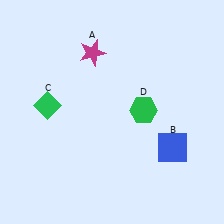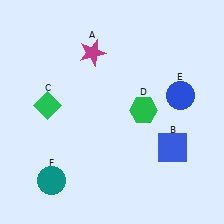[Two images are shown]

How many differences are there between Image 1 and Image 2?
There are 2 differences between the two images.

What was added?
A blue circle (E), a teal circle (F) were added in Image 2.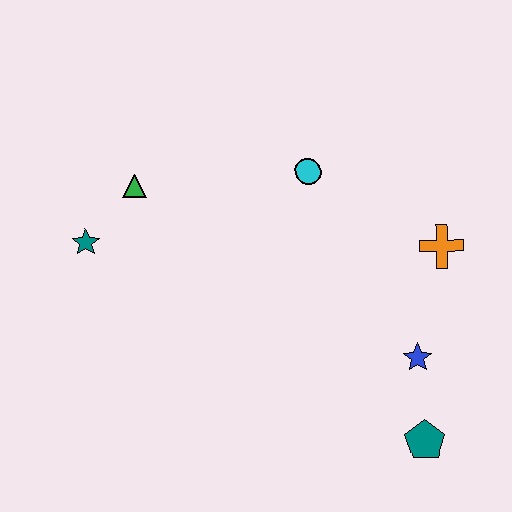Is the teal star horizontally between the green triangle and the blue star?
No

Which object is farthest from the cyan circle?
The teal pentagon is farthest from the cyan circle.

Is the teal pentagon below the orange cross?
Yes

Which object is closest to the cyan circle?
The orange cross is closest to the cyan circle.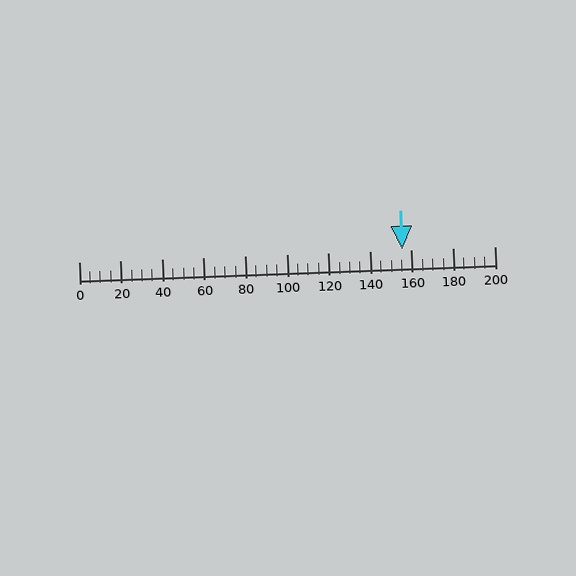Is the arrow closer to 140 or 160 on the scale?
The arrow is closer to 160.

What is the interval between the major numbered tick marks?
The major tick marks are spaced 20 units apart.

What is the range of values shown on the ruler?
The ruler shows values from 0 to 200.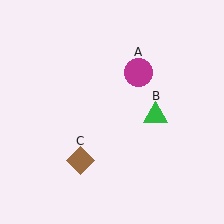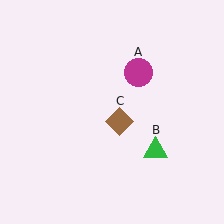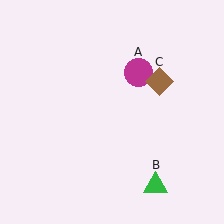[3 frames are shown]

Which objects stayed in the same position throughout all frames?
Magenta circle (object A) remained stationary.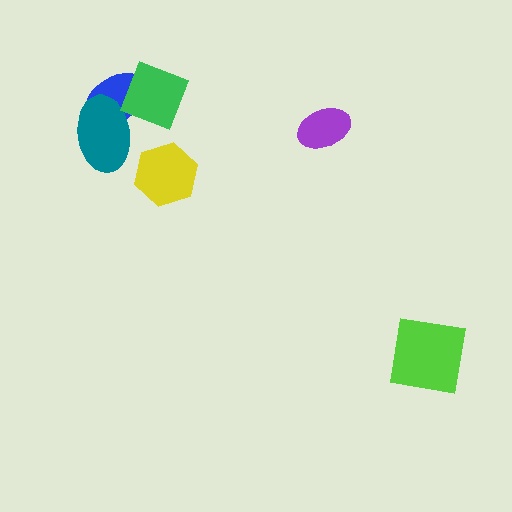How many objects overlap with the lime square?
0 objects overlap with the lime square.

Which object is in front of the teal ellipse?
The green diamond is in front of the teal ellipse.